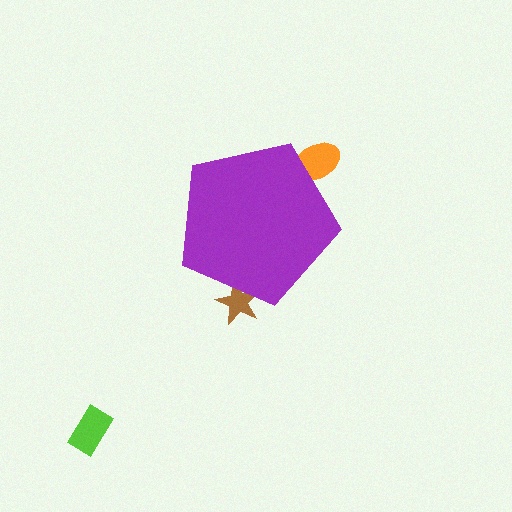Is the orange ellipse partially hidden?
Yes, the orange ellipse is partially hidden behind the purple pentagon.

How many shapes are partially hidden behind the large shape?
2 shapes are partially hidden.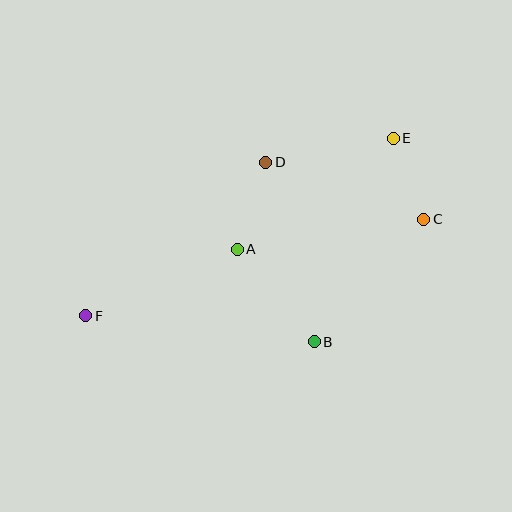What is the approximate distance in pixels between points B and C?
The distance between B and C is approximately 164 pixels.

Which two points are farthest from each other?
Points E and F are farthest from each other.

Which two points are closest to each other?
Points C and E are closest to each other.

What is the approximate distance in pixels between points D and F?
The distance between D and F is approximately 236 pixels.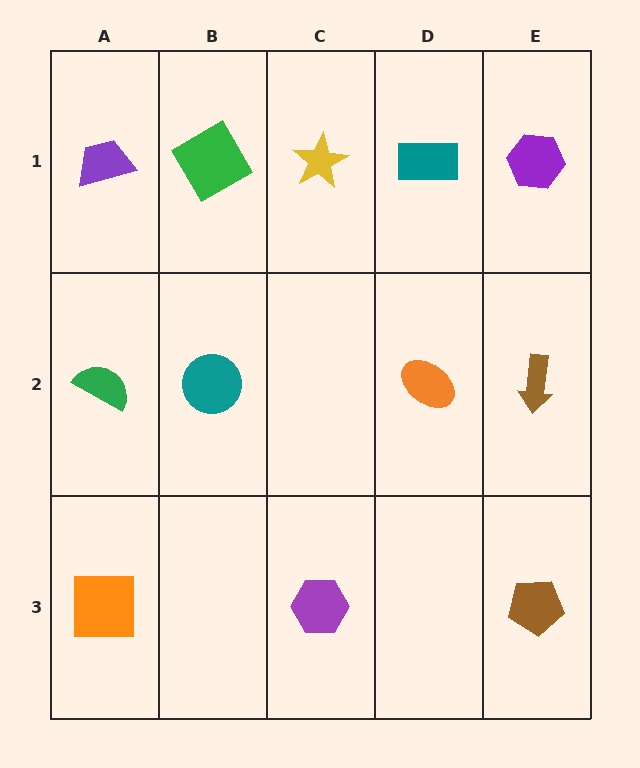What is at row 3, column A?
An orange square.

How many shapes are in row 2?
4 shapes.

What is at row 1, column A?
A purple trapezoid.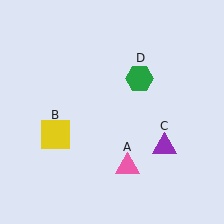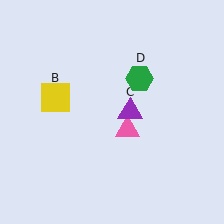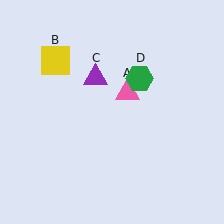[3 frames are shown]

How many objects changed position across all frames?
3 objects changed position: pink triangle (object A), yellow square (object B), purple triangle (object C).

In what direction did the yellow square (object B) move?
The yellow square (object B) moved up.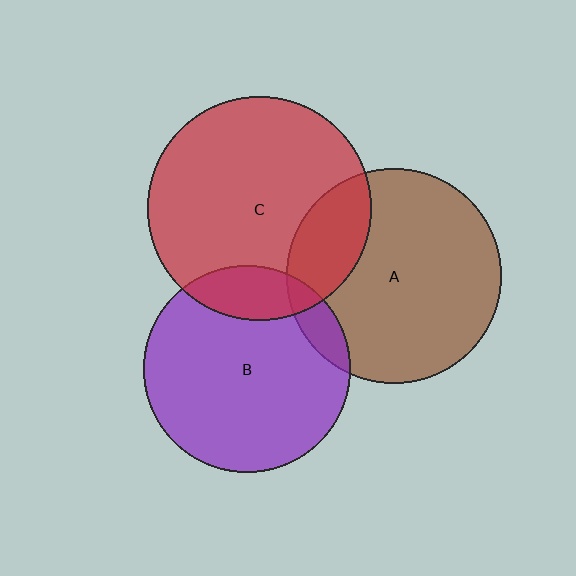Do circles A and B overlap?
Yes.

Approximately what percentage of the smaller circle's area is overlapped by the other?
Approximately 10%.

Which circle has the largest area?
Circle C (red).